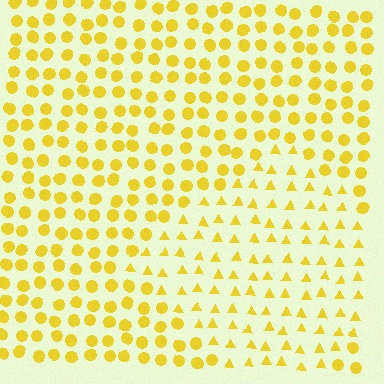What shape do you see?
I see a diamond.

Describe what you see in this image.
The image is filled with small yellow elements arranged in a uniform grid. A diamond-shaped region contains triangles, while the surrounding area contains circles. The boundary is defined purely by the change in element shape.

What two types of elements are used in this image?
The image uses triangles inside the diamond region and circles outside it.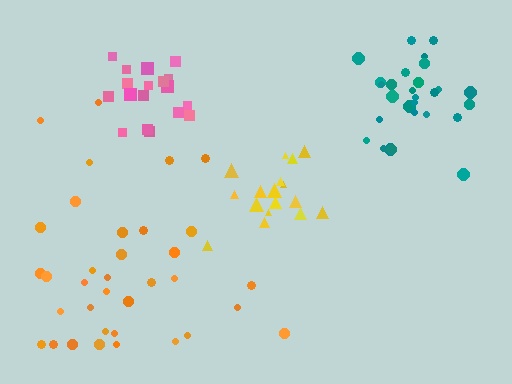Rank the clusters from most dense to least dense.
pink, teal, yellow, orange.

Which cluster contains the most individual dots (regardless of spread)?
Orange (35).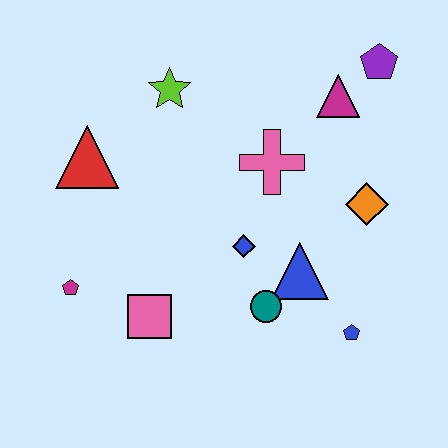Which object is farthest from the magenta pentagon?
The purple pentagon is farthest from the magenta pentagon.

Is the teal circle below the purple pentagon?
Yes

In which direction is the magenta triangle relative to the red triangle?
The magenta triangle is to the right of the red triangle.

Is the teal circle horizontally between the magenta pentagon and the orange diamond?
Yes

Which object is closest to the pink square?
The magenta pentagon is closest to the pink square.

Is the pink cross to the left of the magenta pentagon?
No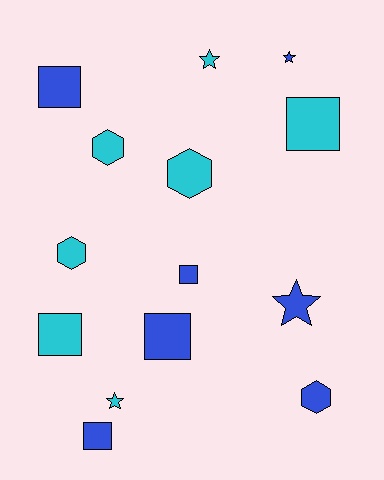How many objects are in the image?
There are 14 objects.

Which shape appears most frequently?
Square, with 6 objects.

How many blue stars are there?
There are 2 blue stars.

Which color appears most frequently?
Blue, with 7 objects.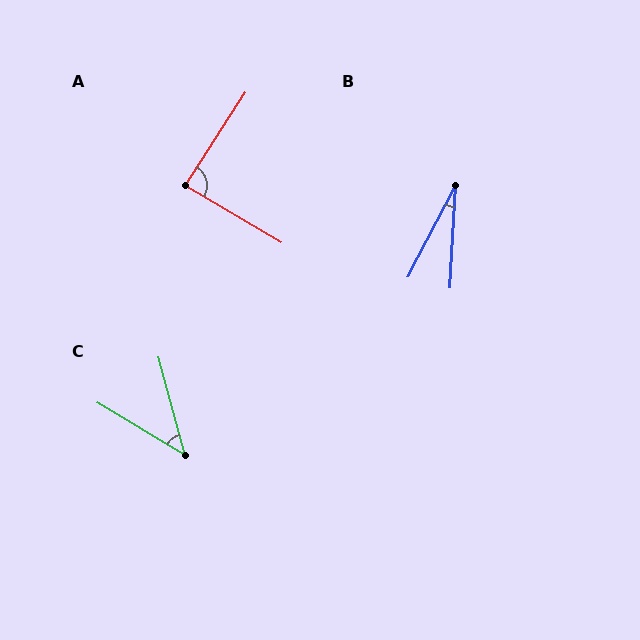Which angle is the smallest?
B, at approximately 24 degrees.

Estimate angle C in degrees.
Approximately 44 degrees.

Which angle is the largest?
A, at approximately 87 degrees.